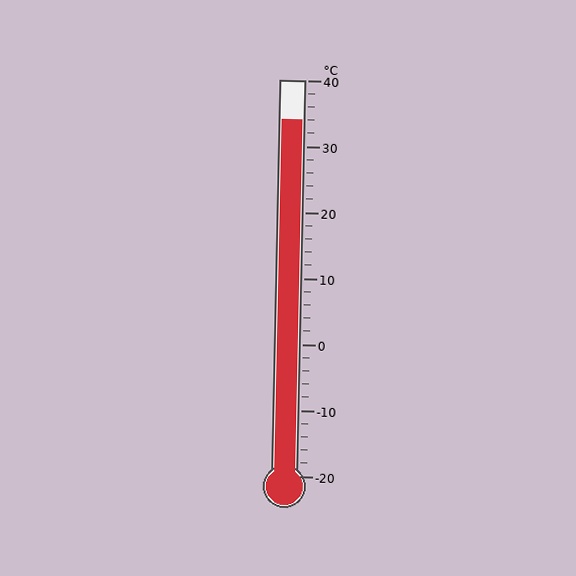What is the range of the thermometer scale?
The thermometer scale ranges from -20°C to 40°C.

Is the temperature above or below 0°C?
The temperature is above 0°C.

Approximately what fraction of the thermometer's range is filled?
The thermometer is filled to approximately 90% of its range.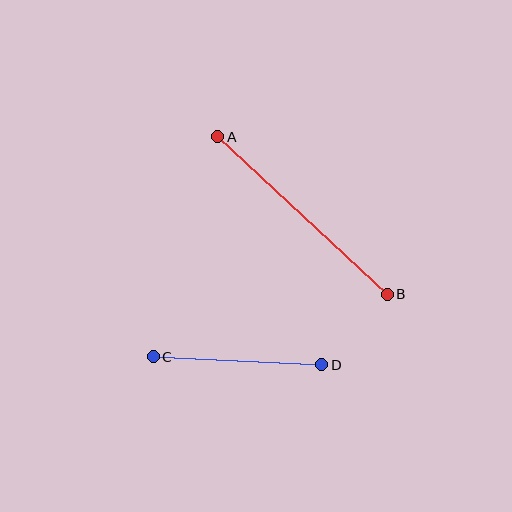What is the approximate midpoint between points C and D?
The midpoint is at approximately (238, 361) pixels.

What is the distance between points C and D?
The distance is approximately 169 pixels.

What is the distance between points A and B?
The distance is approximately 231 pixels.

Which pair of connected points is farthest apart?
Points A and B are farthest apart.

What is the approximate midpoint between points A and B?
The midpoint is at approximately (303, 216) pixels.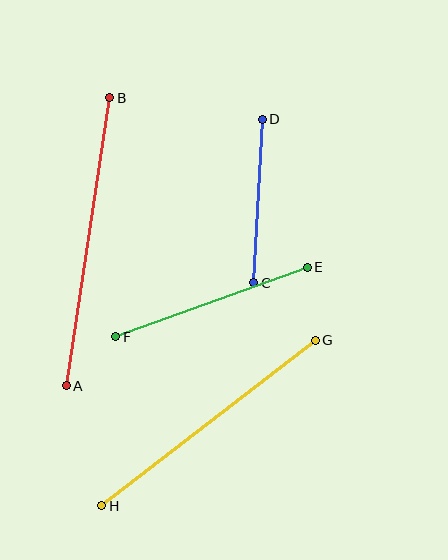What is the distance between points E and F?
The distance is approximately 204 pixels.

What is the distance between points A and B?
The distance is approximately 292 pixels.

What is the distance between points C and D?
The distance is approximately 163 pixels.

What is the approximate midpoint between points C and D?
The midpoint is at approximately (258, 201) pixels.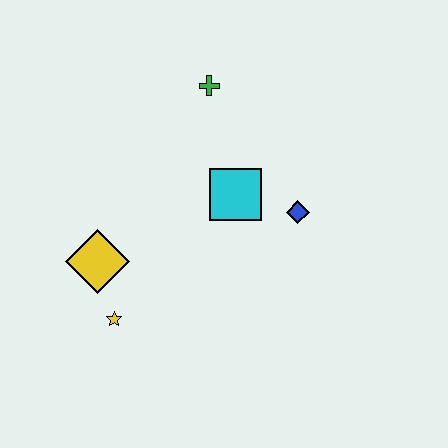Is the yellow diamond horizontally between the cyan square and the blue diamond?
No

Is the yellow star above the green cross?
No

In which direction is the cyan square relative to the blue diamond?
The cyan square is to the left of the blue diamond.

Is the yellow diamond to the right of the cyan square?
No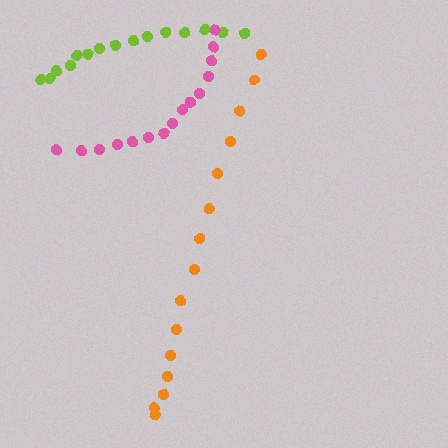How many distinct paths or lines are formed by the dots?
There are 3 distinct paths.